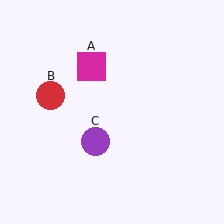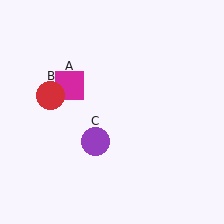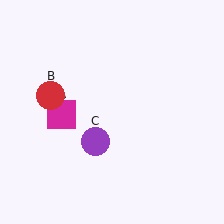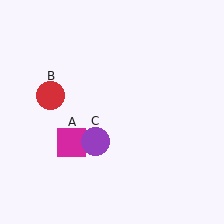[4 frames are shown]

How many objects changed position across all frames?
1 object changed position: magenta square (object A).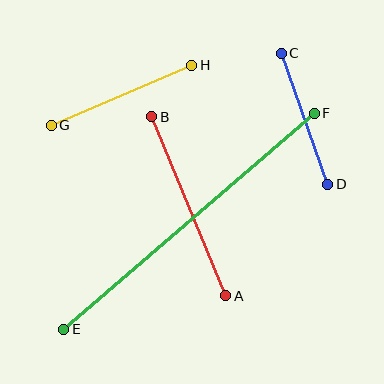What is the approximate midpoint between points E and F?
The midpoint is at approximately (189, 221) pixels.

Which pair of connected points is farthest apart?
Points E and F are farthest apart.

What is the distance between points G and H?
The distance is approximately 153 pixels.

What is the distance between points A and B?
The distance is approximately 194 pixels.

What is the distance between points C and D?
The distance is approximately 139 pixels.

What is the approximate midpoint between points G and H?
The midpoint is at approximately (121, 95) pixels.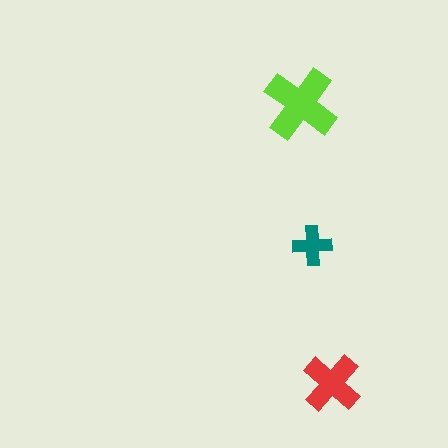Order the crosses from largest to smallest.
the lime one, the red one, the teal one.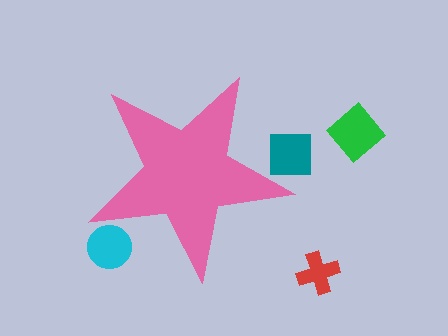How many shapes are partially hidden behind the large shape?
2 shapes are partially hidden.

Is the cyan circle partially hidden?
Yes, the cyan circle is partially hidden behind the pink star.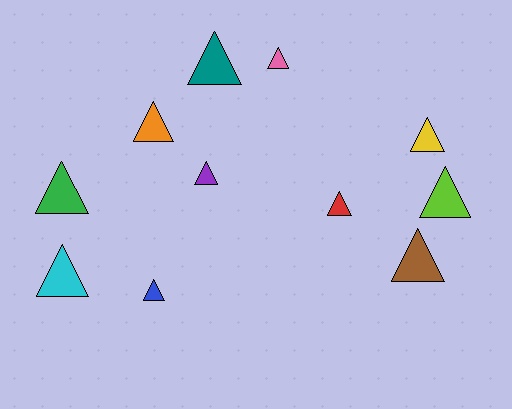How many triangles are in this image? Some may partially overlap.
There are 11 triangles.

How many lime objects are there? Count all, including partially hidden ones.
There is 1 lime object.